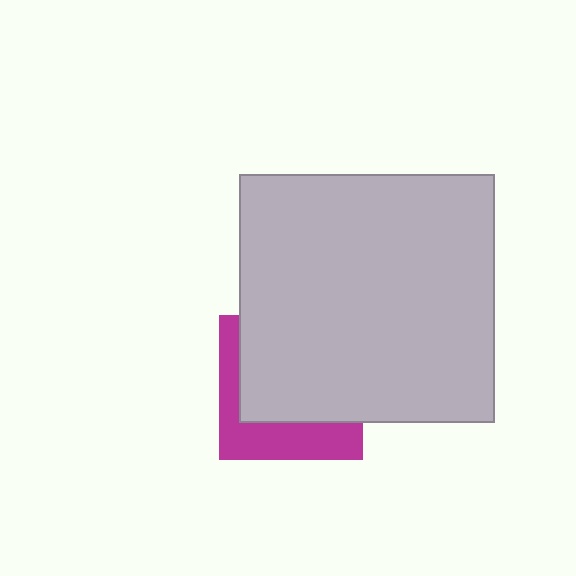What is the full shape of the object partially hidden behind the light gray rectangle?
The partially hidden object is a magenta square.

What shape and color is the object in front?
The object in front is a light gray rectangle.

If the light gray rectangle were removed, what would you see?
You would see the complete magenta square.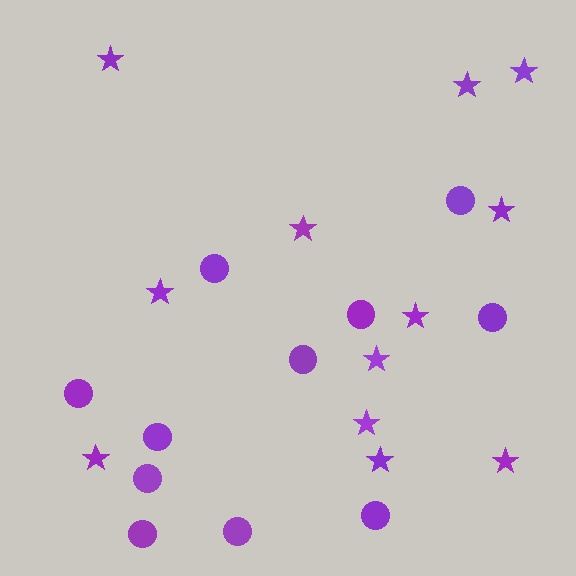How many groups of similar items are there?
There are 2 groups: one group of stars (12) and one group of circles (11).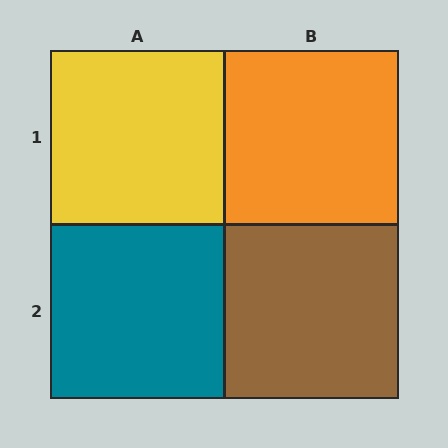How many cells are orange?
1 cell is orange.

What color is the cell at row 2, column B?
Brown.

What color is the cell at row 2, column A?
Teal.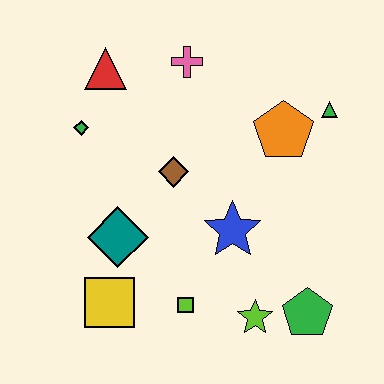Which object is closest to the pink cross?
The red triangle is closest to the pink cross.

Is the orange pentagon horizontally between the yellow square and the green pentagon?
Yes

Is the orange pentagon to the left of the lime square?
No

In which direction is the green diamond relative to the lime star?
The green diamond is above the lime star.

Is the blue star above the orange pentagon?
No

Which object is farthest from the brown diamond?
The green pentagon is farthest from the brown diamond.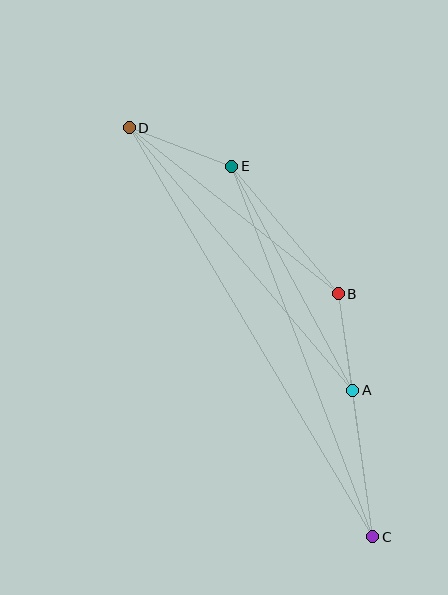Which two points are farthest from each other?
Points C and D are farthest from each other.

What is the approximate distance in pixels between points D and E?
The distance between D and E is approximately 110 pixels.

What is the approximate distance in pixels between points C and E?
The distance between C and E is approximately 396 pixels.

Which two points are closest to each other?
Points A and B are closest to each other.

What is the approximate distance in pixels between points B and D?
The distance between B and D is approximately 267 pixels.